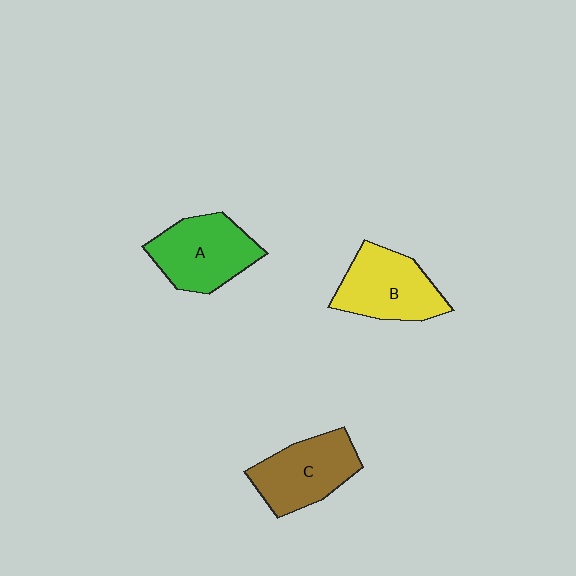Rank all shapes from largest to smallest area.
From largest to smallest: A (green), B (yellow), C (brown).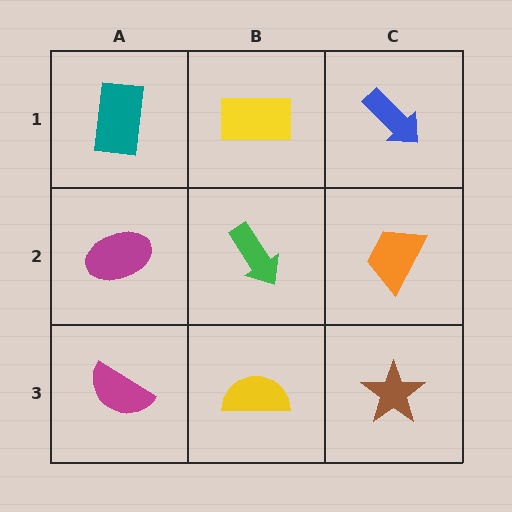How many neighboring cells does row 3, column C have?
2.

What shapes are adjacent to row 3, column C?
An orange trapezoid (row 2, column C), a yellow semicircle (row 3, column B).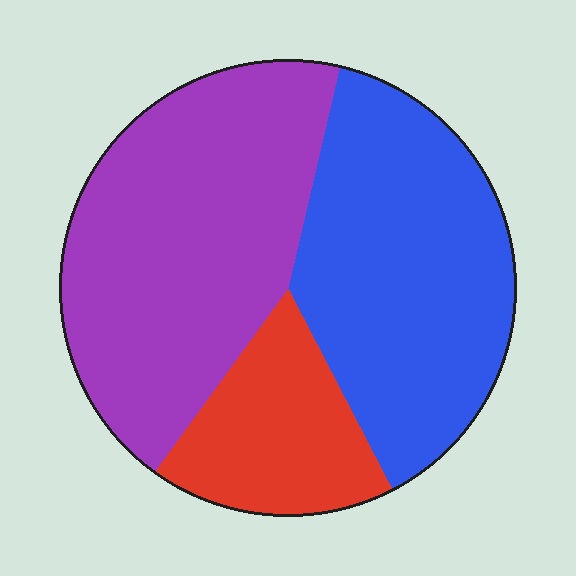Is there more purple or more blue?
Purple.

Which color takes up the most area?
Purple, at roughly 45%.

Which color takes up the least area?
Red, at roughly 20%.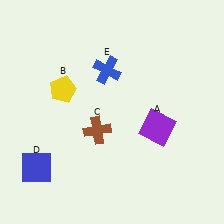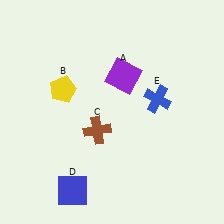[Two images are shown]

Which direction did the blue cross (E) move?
The blue cross (E) moved right.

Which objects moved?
The objects that moved are: the purple square (A), the blue square (D), the blue cross (E).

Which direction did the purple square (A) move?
The purple square (A) moved up.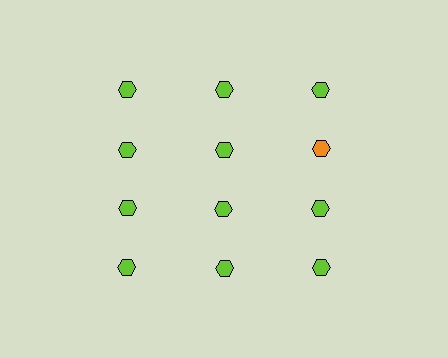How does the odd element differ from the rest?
It has a different color: orange instead of lime.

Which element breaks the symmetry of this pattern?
The orange hexagon in the second row, center column breaks the symmetry. All other shapes are lime hexagons.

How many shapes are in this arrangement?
There are 12 shapes arranged in a grid pattern.